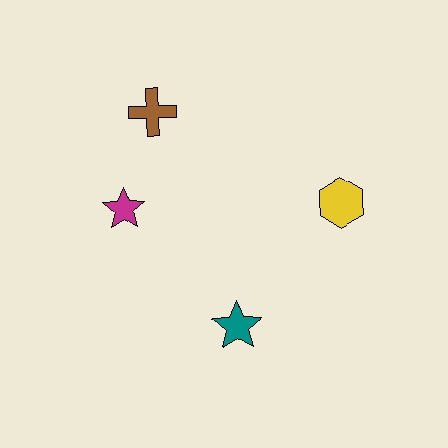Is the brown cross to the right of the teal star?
No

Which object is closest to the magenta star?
The brown cross is closest to the magenta star.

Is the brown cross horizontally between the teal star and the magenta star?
Yes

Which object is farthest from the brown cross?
The teal star is farthest from the brown cross.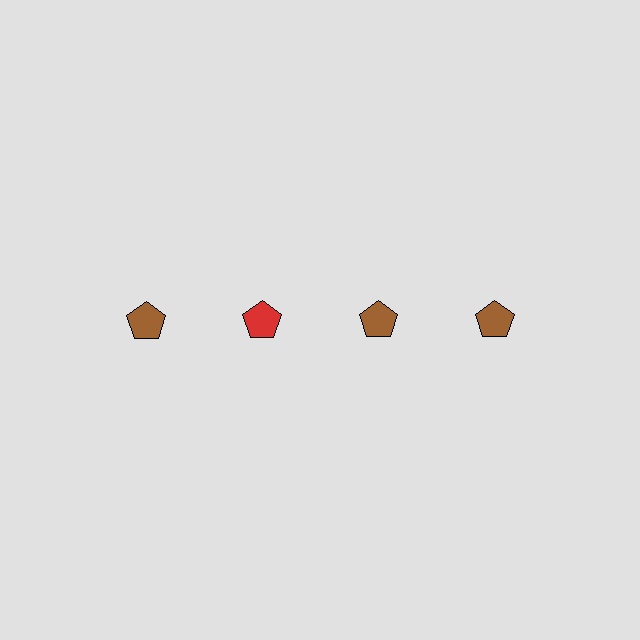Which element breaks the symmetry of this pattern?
The red pentagon in the top row, second from left column breaks the symmetry. All other shapes are brown pentagons.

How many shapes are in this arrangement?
There are 4 shapes arranged in a grid pattern.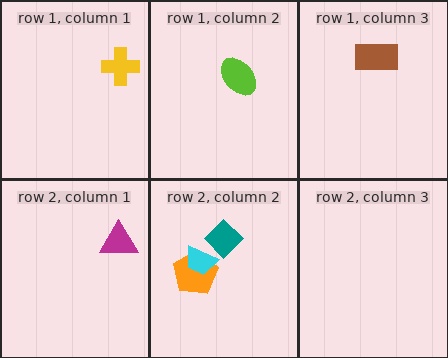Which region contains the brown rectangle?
The row 1, column 3 region.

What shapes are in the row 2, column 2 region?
The teal diamond, the orange pentagon, the cyan trapezoid.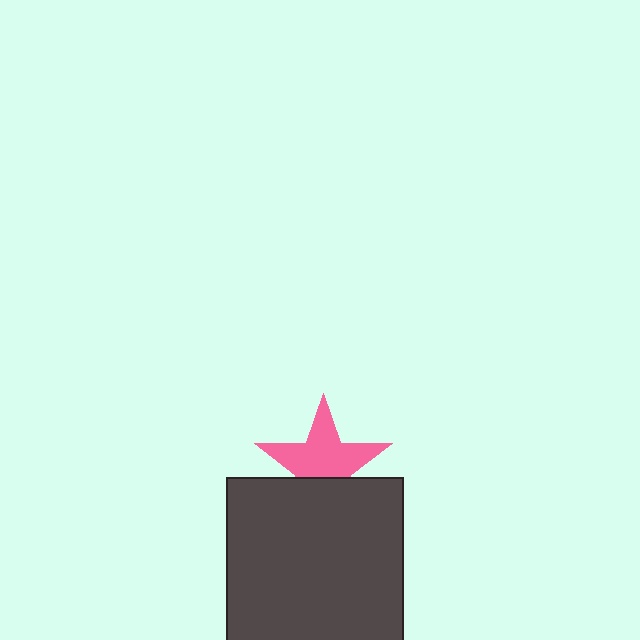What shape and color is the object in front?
The object in front is a dark gray rectangle.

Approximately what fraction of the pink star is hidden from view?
Roughly 34% of the pink star is hidden behind the dark gray rectangle.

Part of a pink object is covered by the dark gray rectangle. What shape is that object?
It is a star.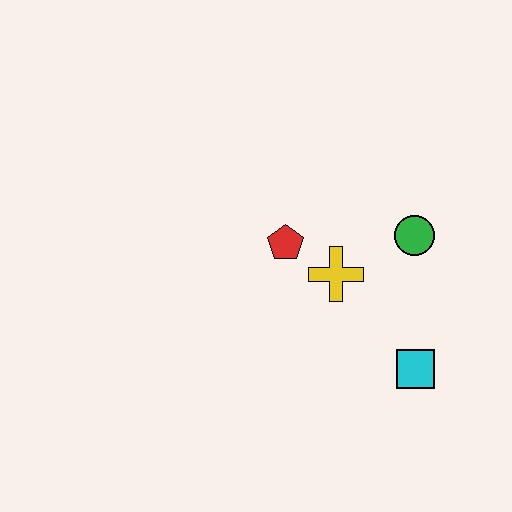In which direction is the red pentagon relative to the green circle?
The red pentagon is to the left of the green circle.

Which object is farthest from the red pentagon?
The cyan square is farthest from the red pentagon.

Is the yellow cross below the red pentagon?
Yes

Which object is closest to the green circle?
The yellow cross is closest to the green circle.